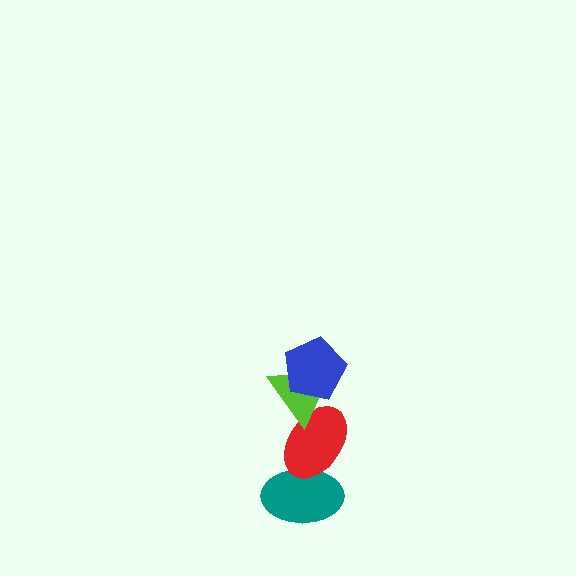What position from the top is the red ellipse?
The red ellipse is 3rd from the top.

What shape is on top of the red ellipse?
The lime triangle is on top of the red ellipse.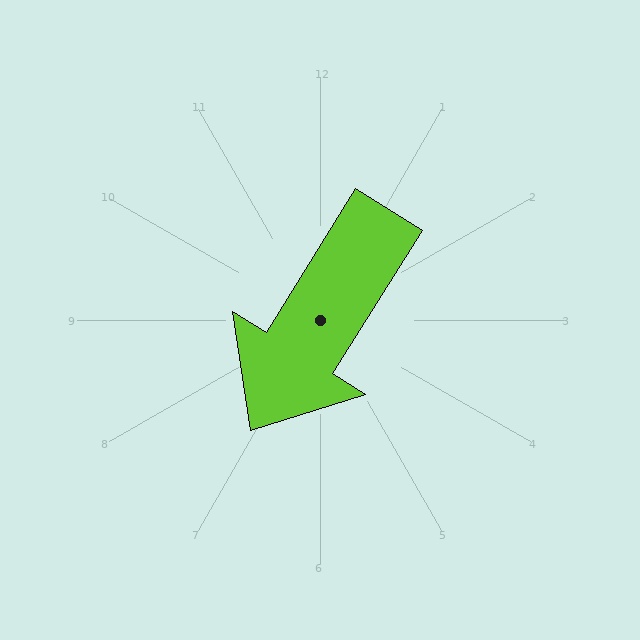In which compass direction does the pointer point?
Southwest.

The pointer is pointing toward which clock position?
Roughly 7 o'clock.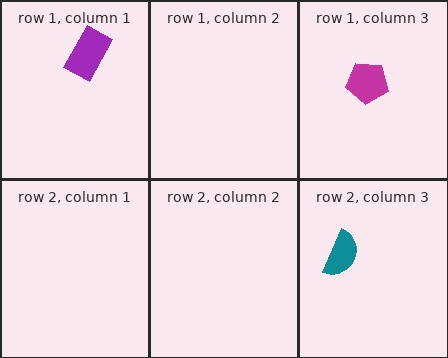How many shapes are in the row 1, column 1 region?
1.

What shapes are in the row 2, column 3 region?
The teal semicircle.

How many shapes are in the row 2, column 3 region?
1.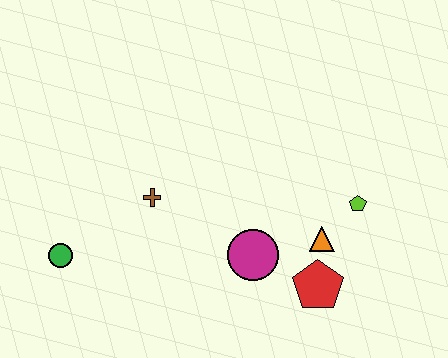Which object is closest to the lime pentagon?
The orange triangle is closest to the lime pentagon.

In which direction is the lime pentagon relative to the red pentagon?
The lime pentagon is above the red pentagon.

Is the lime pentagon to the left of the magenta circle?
No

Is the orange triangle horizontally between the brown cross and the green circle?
No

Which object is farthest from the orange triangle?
The green circle is farthest from the orange triangle.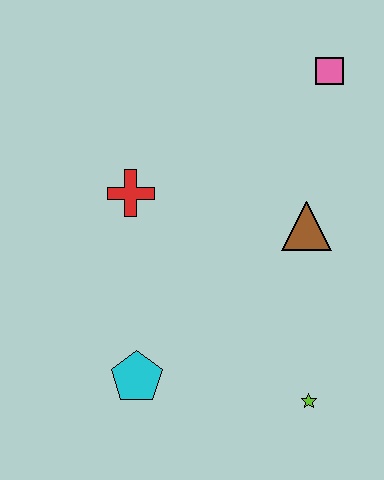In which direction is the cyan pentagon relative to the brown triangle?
The cyan pentagon is to the left of the brown triangle.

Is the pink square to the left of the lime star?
No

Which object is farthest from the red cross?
The lime star is farthest from the red cross.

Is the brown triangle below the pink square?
Yes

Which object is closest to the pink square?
The brown triangle is closest to the pink square.